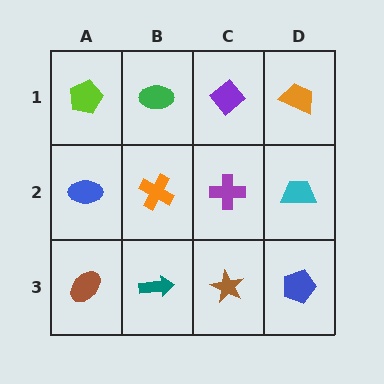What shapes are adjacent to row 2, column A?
A lime pentagon (row 1, column A), a brown ellipse (row 3, column A), an orange cross (row 2, column B).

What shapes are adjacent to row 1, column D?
A cyan trapezoid (row 2, column D), a purple diamond (row 1, column C).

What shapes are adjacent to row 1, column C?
A purple cross (row 2, column C), a green ellipse (row 1, column B), an orange trapezoid (row 1, column D).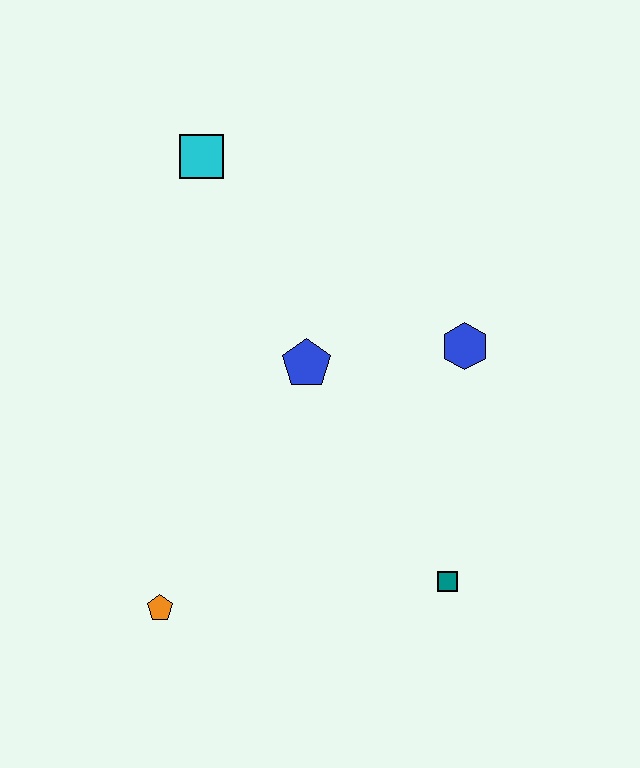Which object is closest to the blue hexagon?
The blue pentagon is closest to the blue hexagon.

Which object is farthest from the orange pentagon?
The cyan square is farthest from the orange pentagon.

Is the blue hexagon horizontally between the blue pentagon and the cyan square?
No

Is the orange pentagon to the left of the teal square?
Yes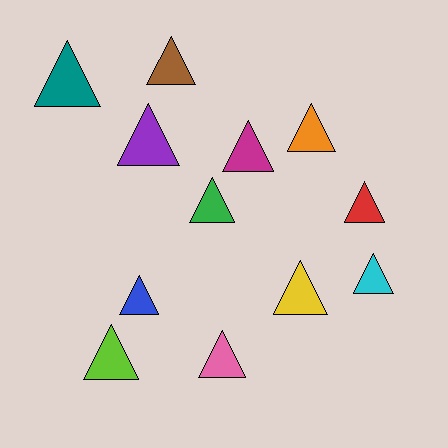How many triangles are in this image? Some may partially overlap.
There are 12 triangles.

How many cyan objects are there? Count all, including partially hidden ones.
There is 1 cyan object.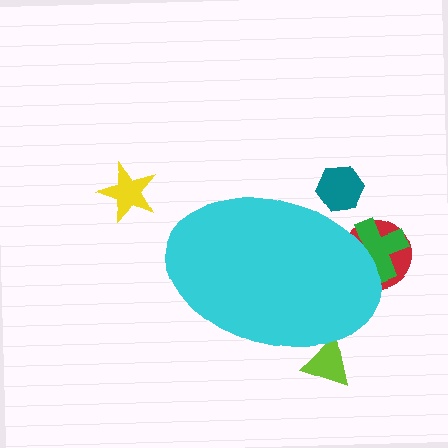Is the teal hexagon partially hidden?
Yes, the teal hexagon is partially hidden behind the cyan ellipse.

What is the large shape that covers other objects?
A cyan ellipse.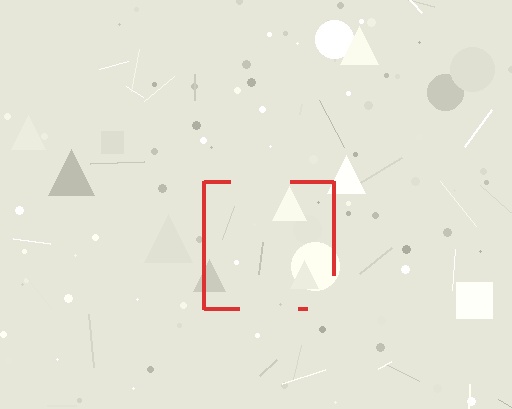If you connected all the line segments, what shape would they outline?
They would outline a square.